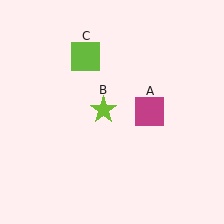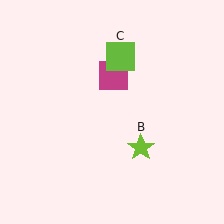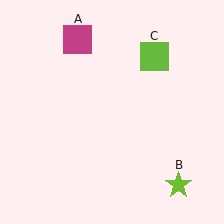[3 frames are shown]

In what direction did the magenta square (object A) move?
The magenta square (object A) moved up and to the left.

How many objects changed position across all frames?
3 objects changed position: magenta square (object A), lime star (object B), lime square (object C).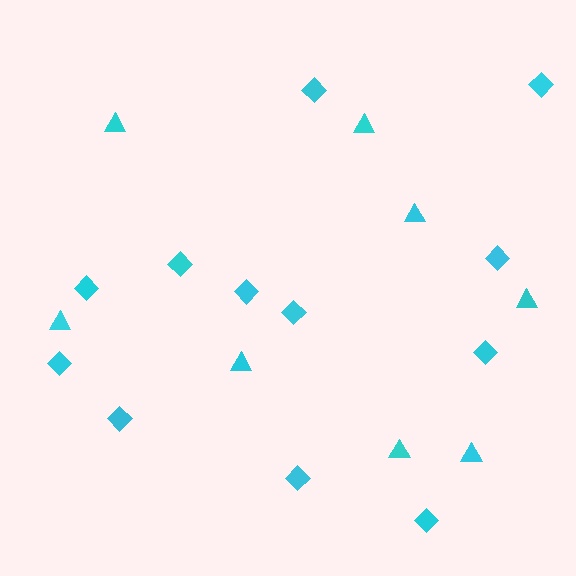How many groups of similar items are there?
There are 2 groups: one group of triangles (8) and one group of diamonds (12).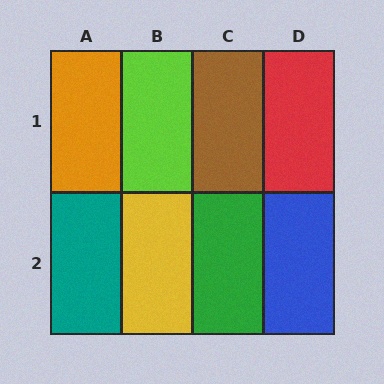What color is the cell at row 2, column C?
Green.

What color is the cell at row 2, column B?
Yellow.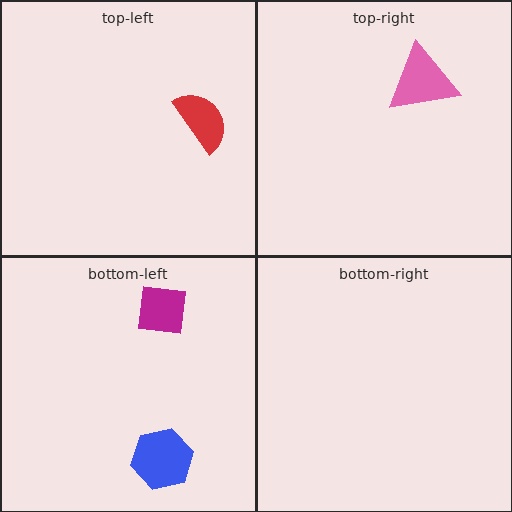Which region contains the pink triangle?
The top-right region.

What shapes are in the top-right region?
The pink triangle.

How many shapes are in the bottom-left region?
2.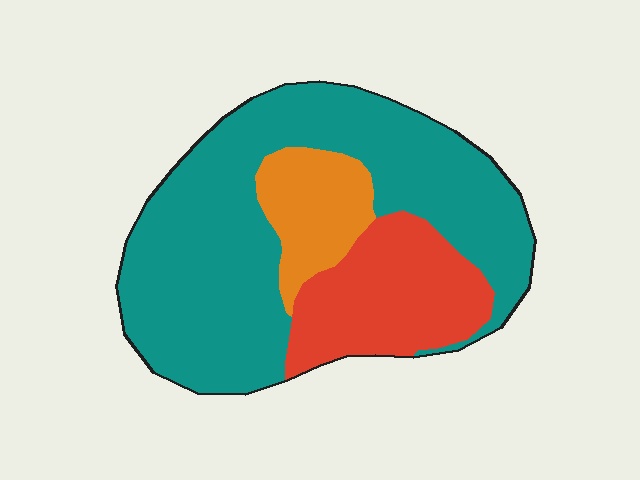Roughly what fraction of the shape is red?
Red covers about 25% of the shape.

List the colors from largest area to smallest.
From largest to smallest: teal, red, orange.